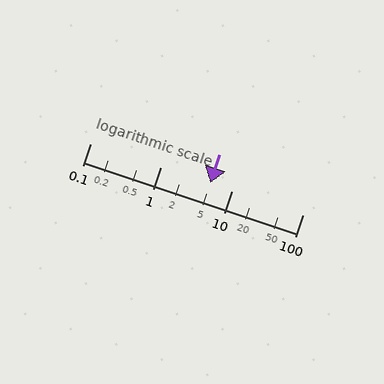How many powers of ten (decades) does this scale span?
The scale spans 3 decades, from 0.1 to 100.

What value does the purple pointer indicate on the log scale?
The pointer indicates approximately 5.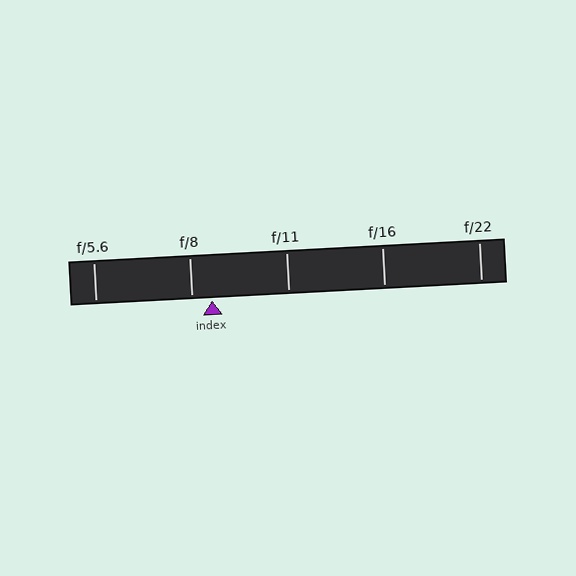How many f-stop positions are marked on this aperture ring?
There are 5 f-stop positions marked.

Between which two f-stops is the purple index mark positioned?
The index mark is between f/8 and f/11.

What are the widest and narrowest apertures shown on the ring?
The widest aperture shown is f/5.6 and the narrowest is f/22.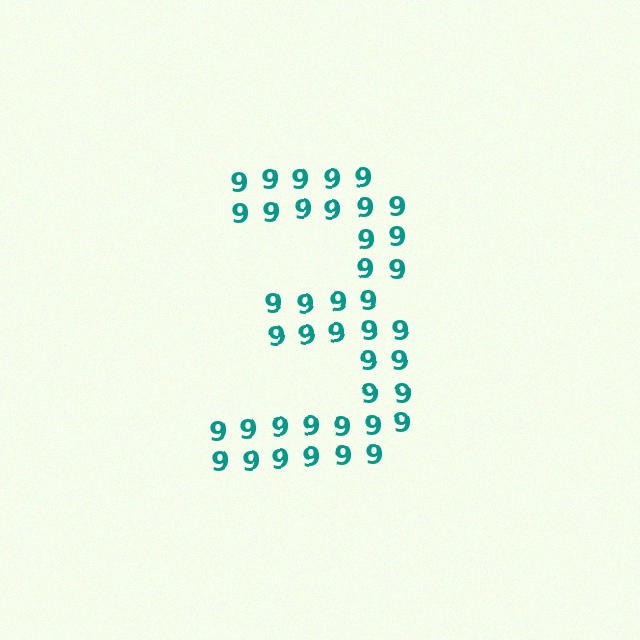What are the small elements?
The small elements are digit 9's.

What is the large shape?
The large shape is the digit 3.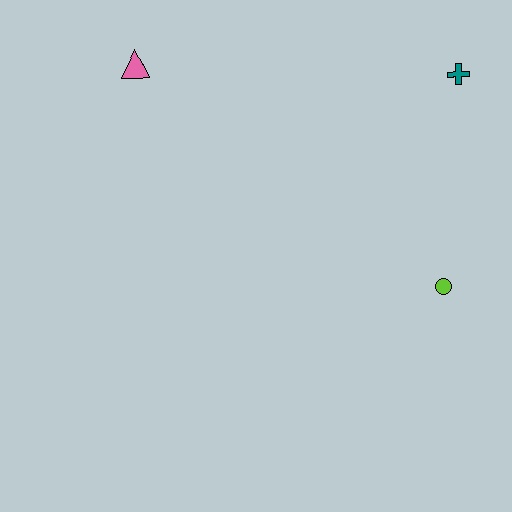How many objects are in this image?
There are 3 objects.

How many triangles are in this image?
There is 1 triangle.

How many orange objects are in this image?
There are no orange objects.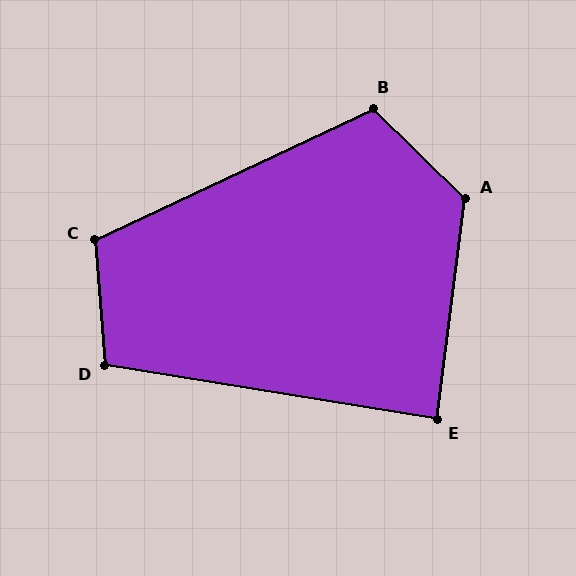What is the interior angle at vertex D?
Approximately 104 degrees (obtuse).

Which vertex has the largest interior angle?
A, at approximately 127 degrees.